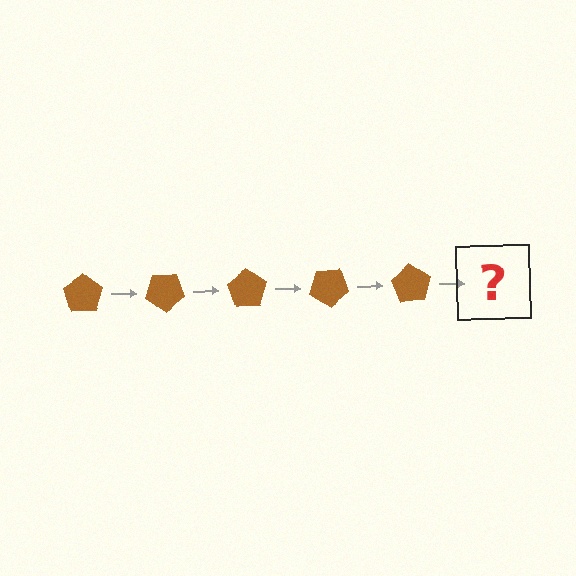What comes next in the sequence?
The next element should be a brown pentagon rotated 175 degrees.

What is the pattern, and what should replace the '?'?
The pattern is that the pentagon rotates 35 degrees each step. The '?' should be a brown pentagon rotated 175 degrees.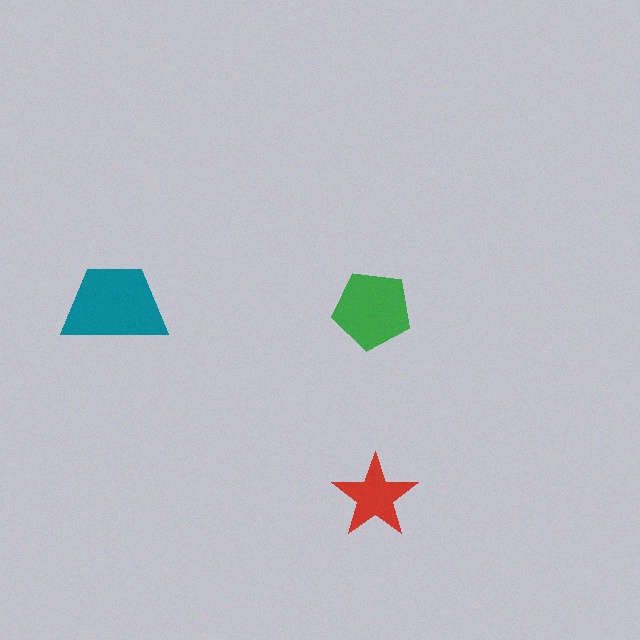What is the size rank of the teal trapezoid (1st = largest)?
1st.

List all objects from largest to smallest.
The teal trapezoid, the green pentagon, the red star.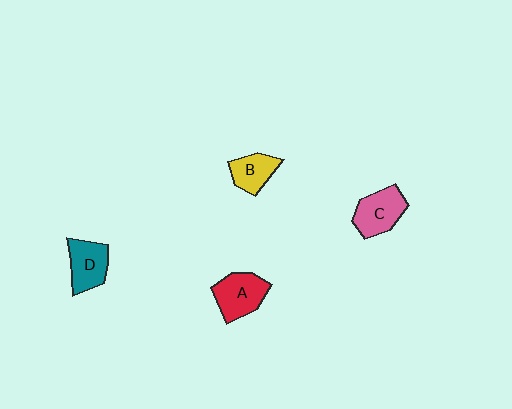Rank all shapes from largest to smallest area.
From largest to smallest: A (red), C (pink), D (teal), B (yellow).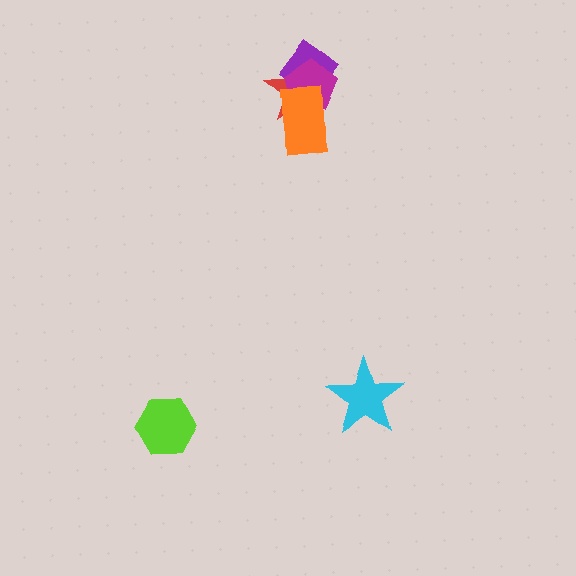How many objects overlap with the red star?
3 objects overlap with the red star.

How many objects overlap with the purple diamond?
3 objects overlap with the purple diamond.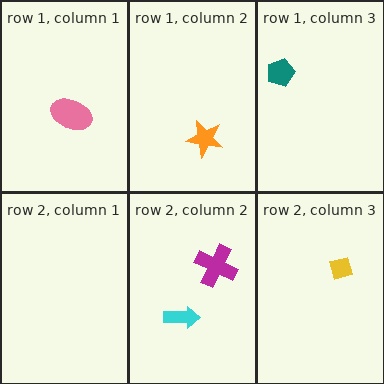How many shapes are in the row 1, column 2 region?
1.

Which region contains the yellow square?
The row 2, column 3 region.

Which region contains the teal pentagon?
The row 1, column 3 region.